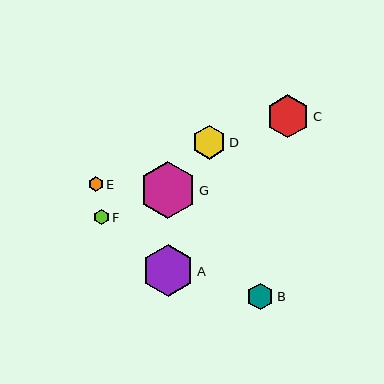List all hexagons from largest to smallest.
From largest to smallest: G, A, C, D, B, F, E.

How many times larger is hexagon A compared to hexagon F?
Hexagon A is approximately 3.3 times the size of hexagon F.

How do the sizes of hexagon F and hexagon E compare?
Hexagon F and hexagon E are approximately the same size.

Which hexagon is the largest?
Hexagon G is the largest with a size of approximately 57 pixels.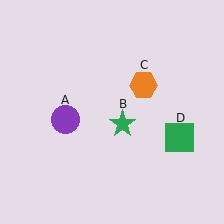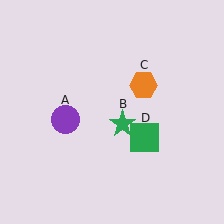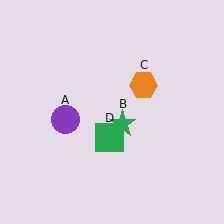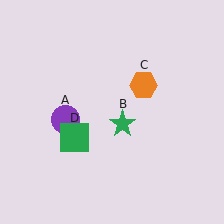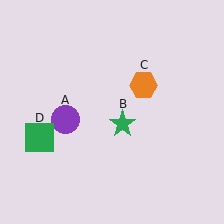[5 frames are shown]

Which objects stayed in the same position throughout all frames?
Purple circle (object A) and green star (object B) and orange hexagon (object C) remained stationary.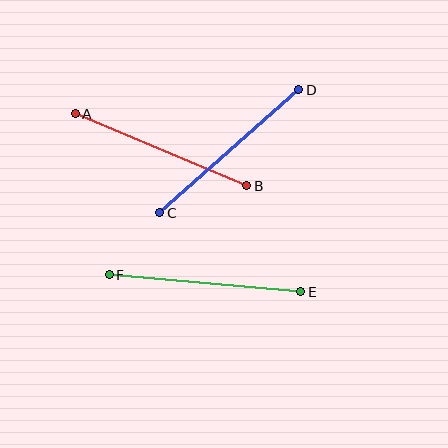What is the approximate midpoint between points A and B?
The midpoint is at approximately (161, 150) pixels.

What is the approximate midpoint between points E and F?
The midpoint is at approximately (205, 283) pixels.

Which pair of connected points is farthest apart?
Points E and F are farthest apart.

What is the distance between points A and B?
The distance is approximately 186 pixels.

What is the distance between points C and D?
The distance is approximately 185 pixels.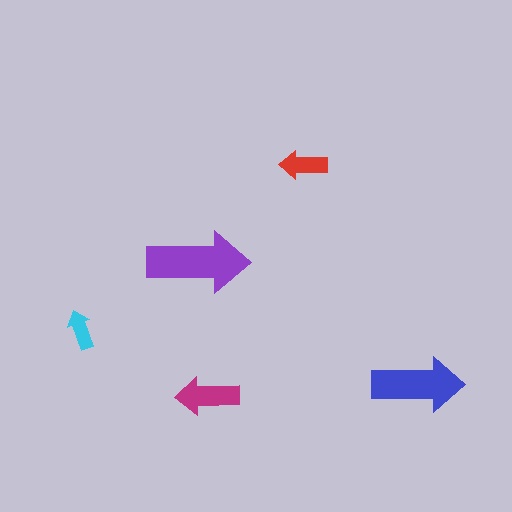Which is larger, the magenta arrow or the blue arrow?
The blue one.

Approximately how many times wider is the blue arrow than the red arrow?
About 2 times wider.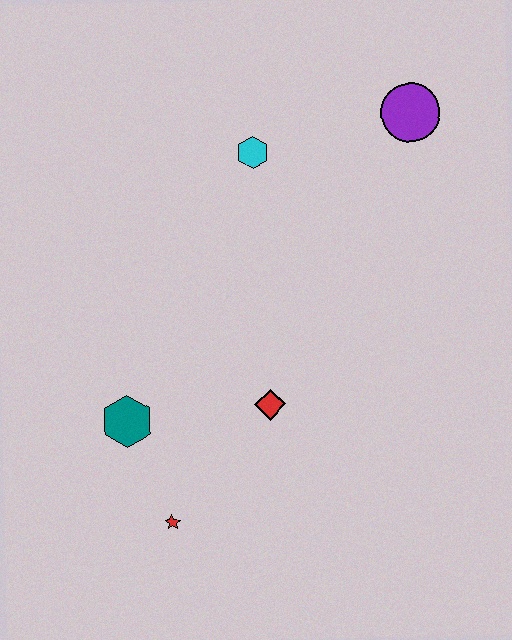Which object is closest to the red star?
The teal hexagon is closest to the red star.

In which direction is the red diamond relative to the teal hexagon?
The red diamond is to the right of the teal hexagon.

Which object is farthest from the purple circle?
The red star is farthest from the purple circle.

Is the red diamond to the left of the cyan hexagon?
No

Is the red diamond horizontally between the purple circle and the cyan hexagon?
Yes